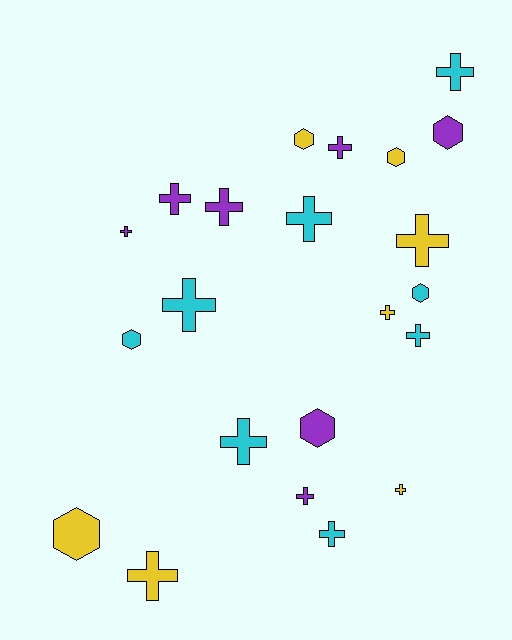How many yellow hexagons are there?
There are 3 yellow hexagons.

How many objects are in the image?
There are 22 objects.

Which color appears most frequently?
Cyan, with 8 objects.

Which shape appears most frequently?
Cross, with 15 objects.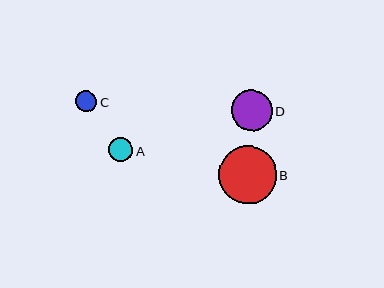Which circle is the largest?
Circle B is the largest with a size of approximately 58 pixels.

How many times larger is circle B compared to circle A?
Circle B is approximately 2.4 times the size of circle A.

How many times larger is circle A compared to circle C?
Circle A is approximately 1.1 times the size of circle C.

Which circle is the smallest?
Circle C is the smallest with a size of approximately 21 pixels.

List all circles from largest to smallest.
From largest to smallest: B, D, A, C.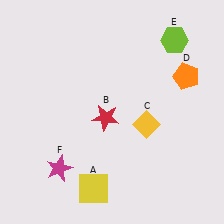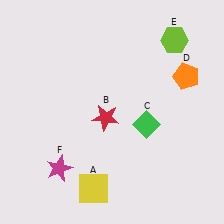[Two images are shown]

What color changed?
The diamond (C) changed from yellow in Image 1 to green in Image 2.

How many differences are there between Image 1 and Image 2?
There is 1 difference between the two images.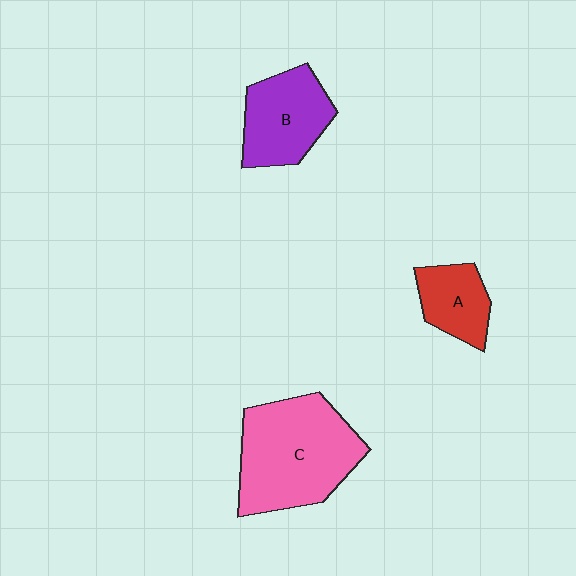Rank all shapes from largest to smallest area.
From largest to smallest: C (pink), B (purple), A (red).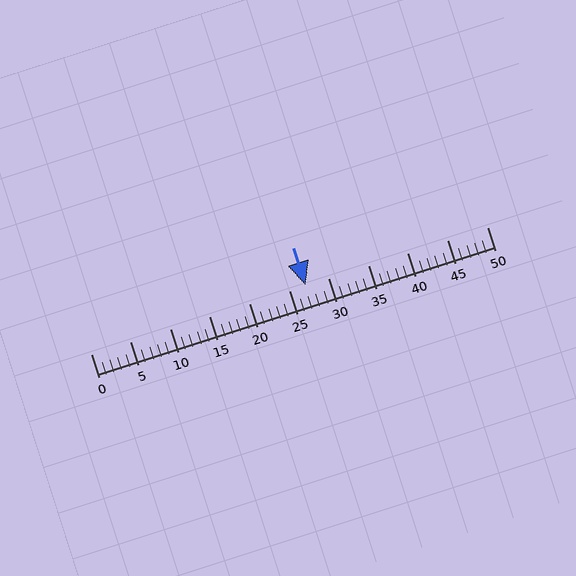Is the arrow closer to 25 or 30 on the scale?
The arrow is closer to 25.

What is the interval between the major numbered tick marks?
The major tick marks are spaced 5 units apart.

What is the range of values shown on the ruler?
The ruler shows values from 0 to 50.